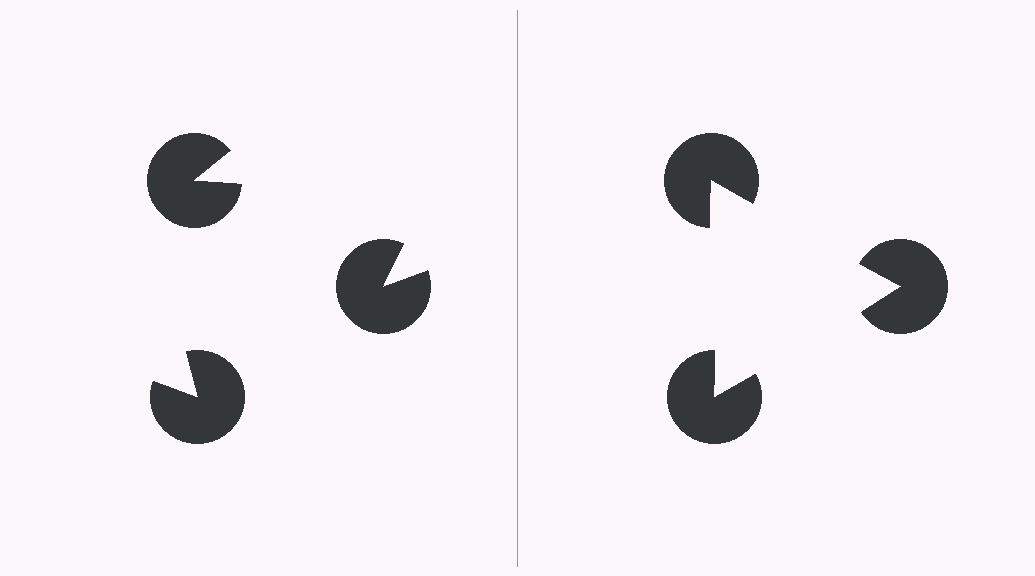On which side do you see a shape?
An illusory triangle appears on the right side. On the left side the wedge cuts are rotated, so no coherent shape forms.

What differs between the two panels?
The pac-man discs are positioned identically on both sides; only the wedge orientations differ. On the right they align to a triangle; on the left they are misaligned.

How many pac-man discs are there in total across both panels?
6 — 3 on each side.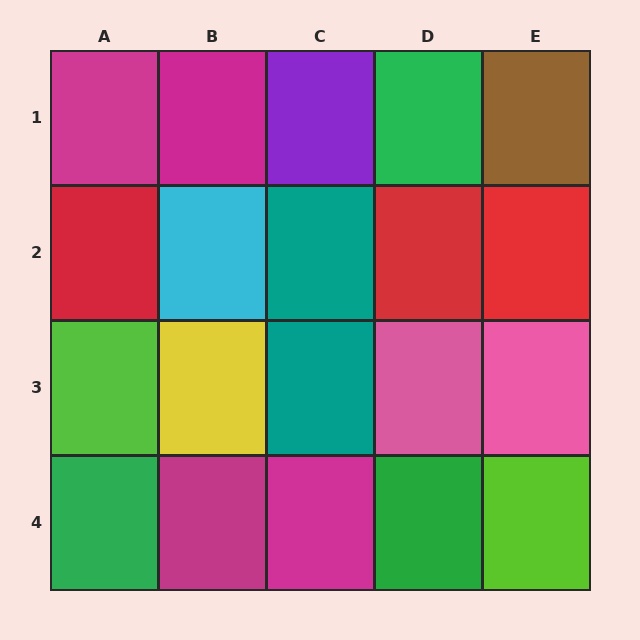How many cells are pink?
2 cells are pink.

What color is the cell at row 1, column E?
Brown.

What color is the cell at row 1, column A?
Magenta.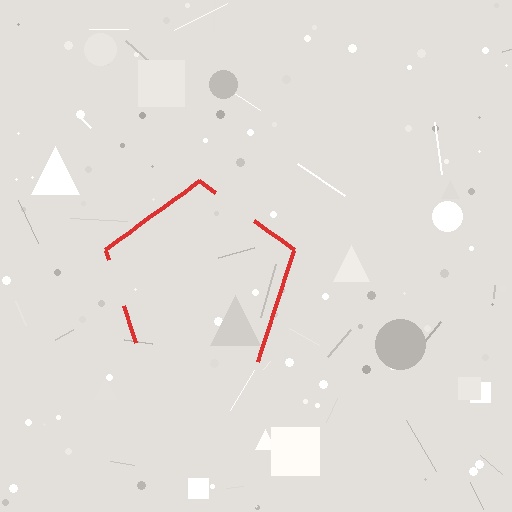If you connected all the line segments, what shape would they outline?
They would outline a pentagon.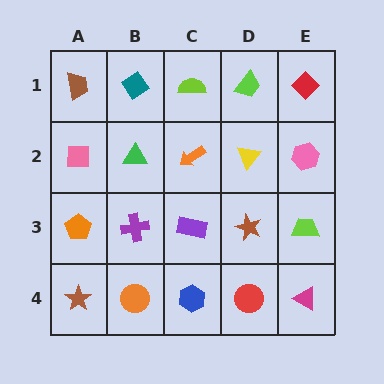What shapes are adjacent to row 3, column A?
A pink square (row 2, column A), a brown star (row 4, column A), a purple cross (row 3, column B).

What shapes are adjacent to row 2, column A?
A brown trapezoid (row 1, column A), an orange pentagon (row 3, column A), a green triangle (row 2, column B).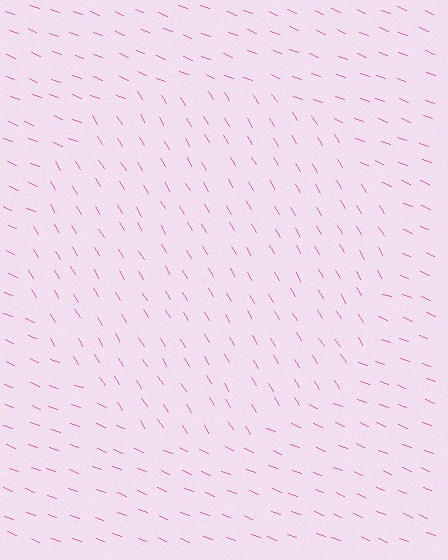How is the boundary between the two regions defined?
The boundary is defined purely by a change in line orientation (approximately 37 degrees difference). All lines are the same color and thickness.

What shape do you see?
I see a circle.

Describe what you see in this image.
The image is filled with small pink line segments. A circle region in the image has lines oriented differently from the surrounding lines, creating a visible texture boundary.